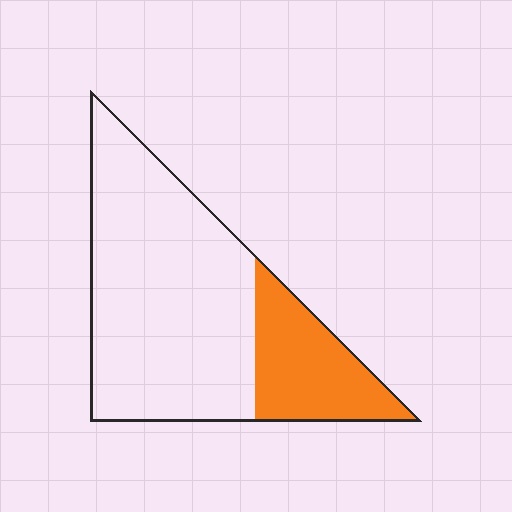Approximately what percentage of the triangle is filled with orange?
Approximately 25%.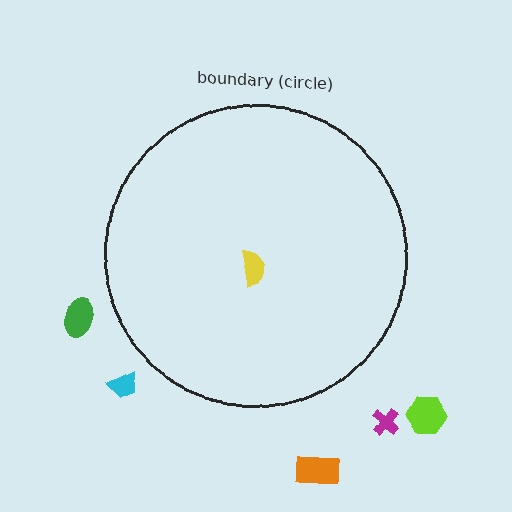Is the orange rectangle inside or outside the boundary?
Outside.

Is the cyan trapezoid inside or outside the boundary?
Outside.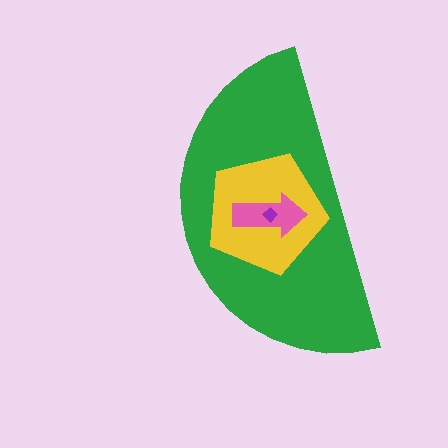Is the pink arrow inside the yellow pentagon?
Yes.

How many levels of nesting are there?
4.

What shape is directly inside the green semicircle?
The yellow pentagon.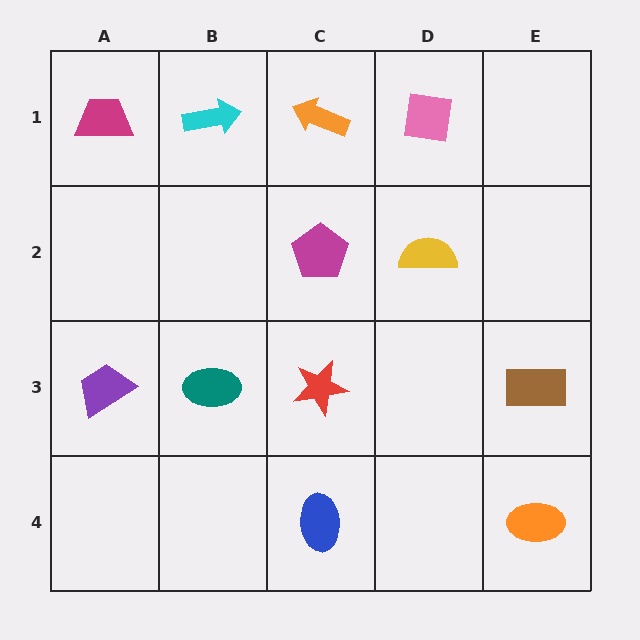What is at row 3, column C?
A red star.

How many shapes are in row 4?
2 shapes.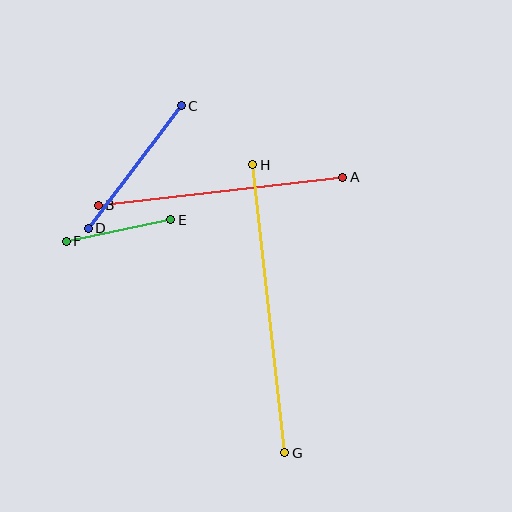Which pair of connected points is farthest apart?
Points G and H are farthest apart.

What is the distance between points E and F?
The distance is approximately 107 pixels.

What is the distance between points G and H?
The distance is approximately 290 pixels.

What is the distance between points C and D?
The distance is approximately 154 pixels.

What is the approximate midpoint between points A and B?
The midpoint is at approximately (221, 191) pixels.